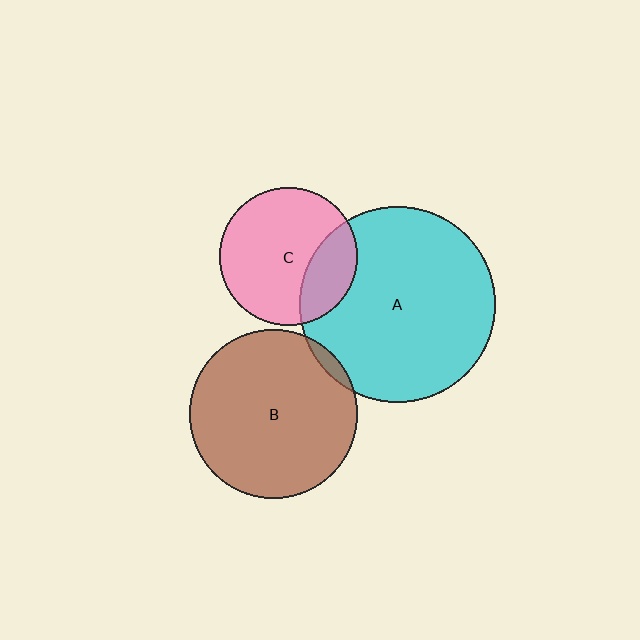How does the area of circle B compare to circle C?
Approximately 1.5 times.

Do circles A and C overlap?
Yes.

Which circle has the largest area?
Circle A (cyan).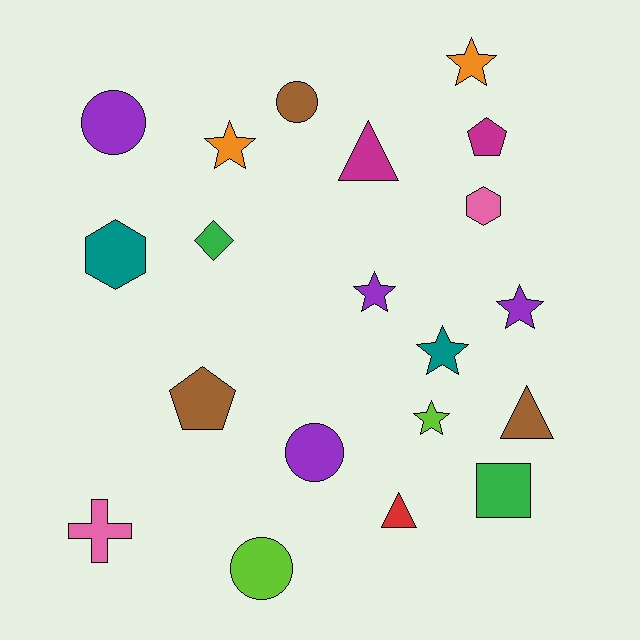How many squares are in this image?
There is 1 square.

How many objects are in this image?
There are 20 objects.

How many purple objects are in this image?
There are 4 purple objects.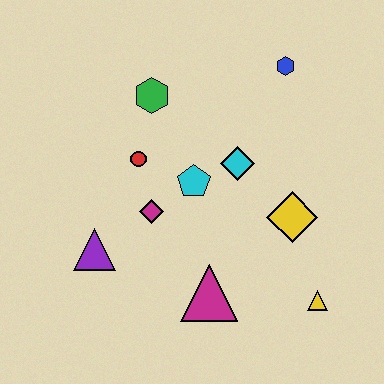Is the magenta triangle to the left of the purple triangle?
No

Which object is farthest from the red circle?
The yellow triangle is farthest from the red circle.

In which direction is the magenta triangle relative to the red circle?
The magenta triangle is below the red circle.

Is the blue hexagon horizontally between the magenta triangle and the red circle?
No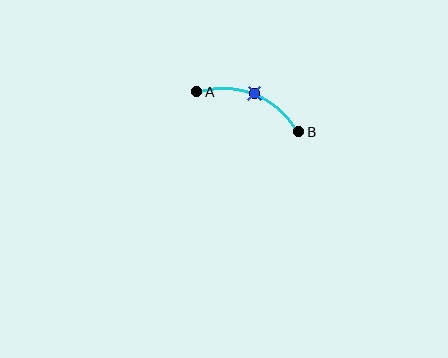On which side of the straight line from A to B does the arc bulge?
The arc bulges above the straight line connecting A and B.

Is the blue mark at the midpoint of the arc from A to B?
Yes. The blue mark lies on the arc at equal arc-length from both A and B — it is the arc midpoint.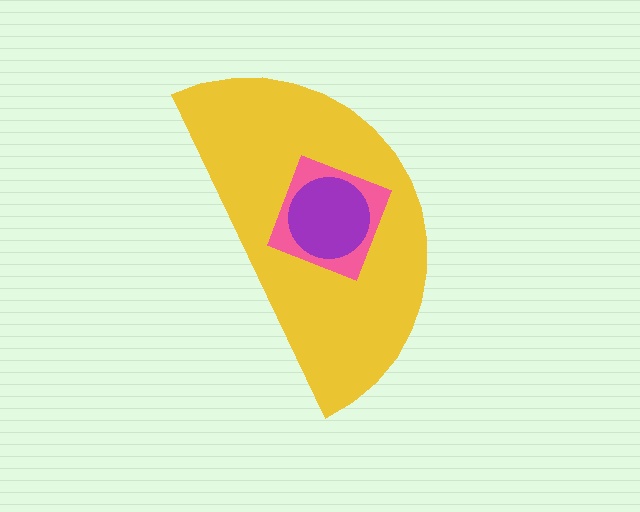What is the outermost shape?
The yellow semicircle.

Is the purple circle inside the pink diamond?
Yes.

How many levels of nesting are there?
3.